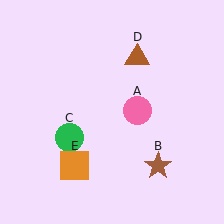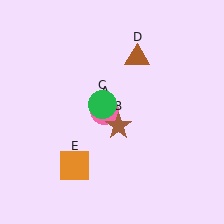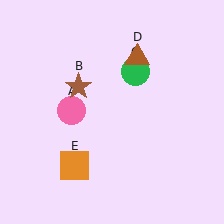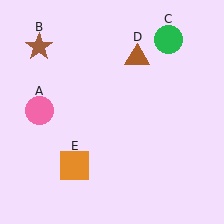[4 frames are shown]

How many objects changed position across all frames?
3 objects changed position: pink circle (object A), brown star (object B), green circle (object C).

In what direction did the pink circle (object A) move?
The pink circle (object A) moved left.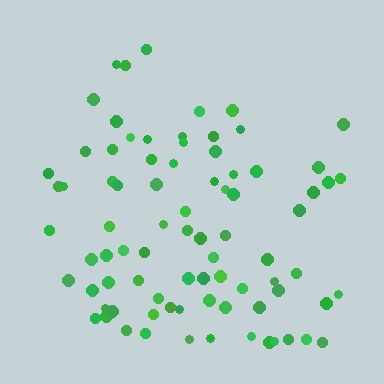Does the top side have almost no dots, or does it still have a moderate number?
Still a moderate number, just noticeably fewer than the bottom.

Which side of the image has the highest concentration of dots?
The bottom.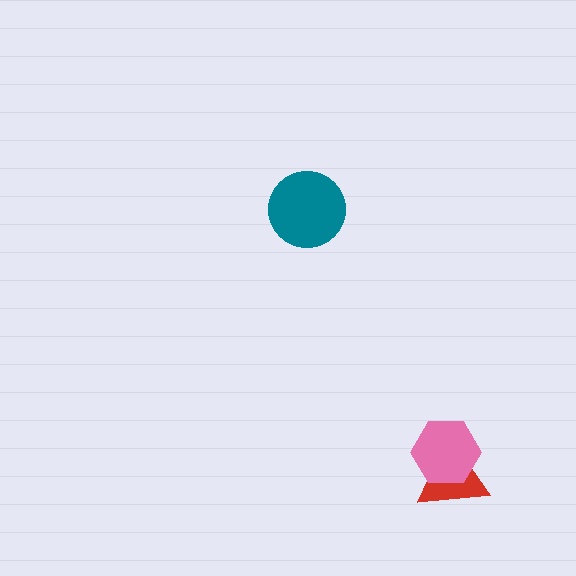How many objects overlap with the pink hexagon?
1 object overlaps with the pink hexagon.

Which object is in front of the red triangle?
The pink hexagon is in front of the red triangle.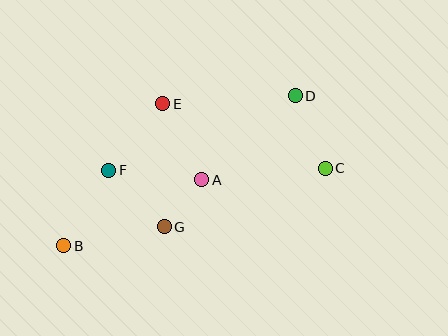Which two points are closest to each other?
Points A and G are closest to each other.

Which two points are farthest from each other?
Points B and D are farthest from each other.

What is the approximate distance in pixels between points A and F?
The distance between A and F is approximately 93 pixels.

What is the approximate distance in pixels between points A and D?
The distance between A and D is approximately 126 pixels.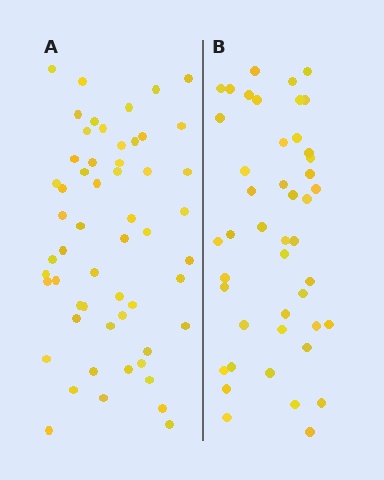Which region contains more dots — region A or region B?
Region A (the left region) has more dots.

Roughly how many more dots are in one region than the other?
Region A has roughly 12 or so more dots than region B.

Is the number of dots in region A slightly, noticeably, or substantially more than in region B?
Region A has only slightly more — the two regions are fairly close. The ratio is roughly 1.2 to 1.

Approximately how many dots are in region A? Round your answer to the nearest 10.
About 60 dots. (The exact count is 56, which rounds to 60.)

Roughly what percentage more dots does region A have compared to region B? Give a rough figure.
About 25% more.